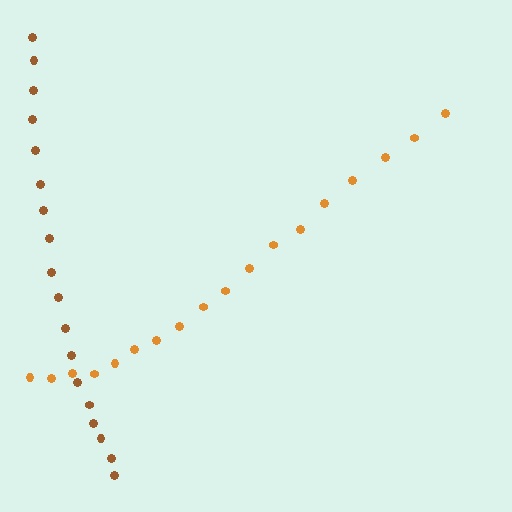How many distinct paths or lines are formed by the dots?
There are 2 distinct paths.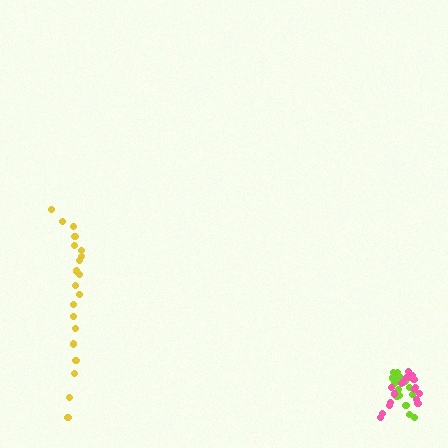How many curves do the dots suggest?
There are 3 distinct paths.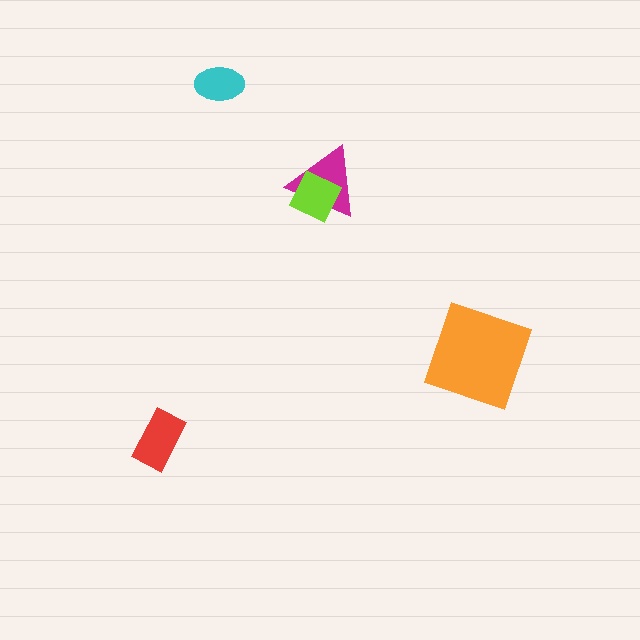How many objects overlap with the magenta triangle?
1 object overlaps with the magenta triangle.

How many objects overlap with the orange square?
0 objects overlap with the orange square.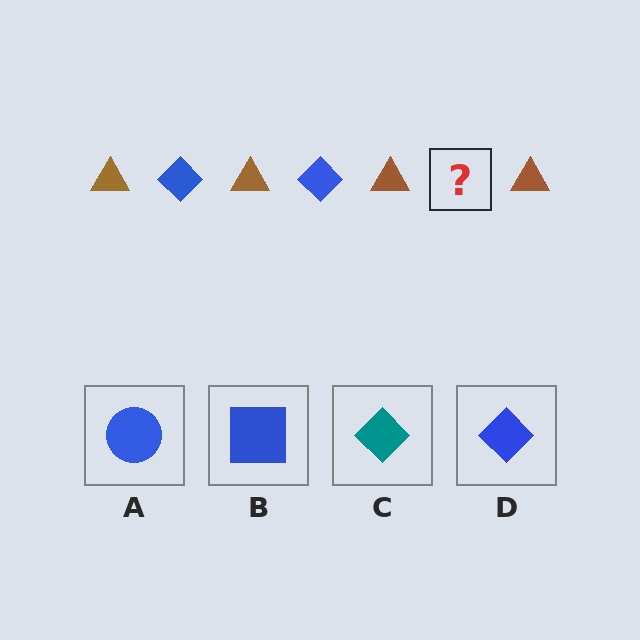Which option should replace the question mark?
Option D.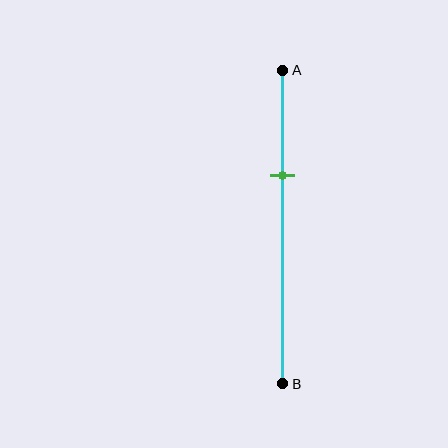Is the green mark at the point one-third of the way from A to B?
Yes, the mark is approximately at the one-third point.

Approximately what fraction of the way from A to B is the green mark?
The green mark is approximately 35% of the way from A to B.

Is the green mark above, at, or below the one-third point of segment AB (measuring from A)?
The green mark is approximately at the one-third point of segment AB.